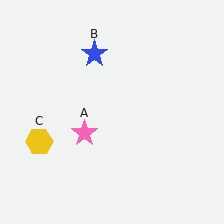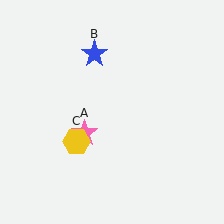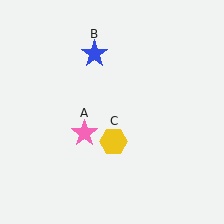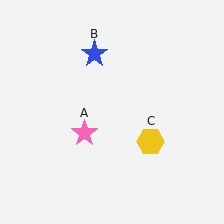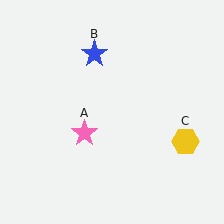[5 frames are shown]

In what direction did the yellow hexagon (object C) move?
The yellow hexagon (object C) moved right.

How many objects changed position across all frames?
1 object changed position: yellow hexagon (object C).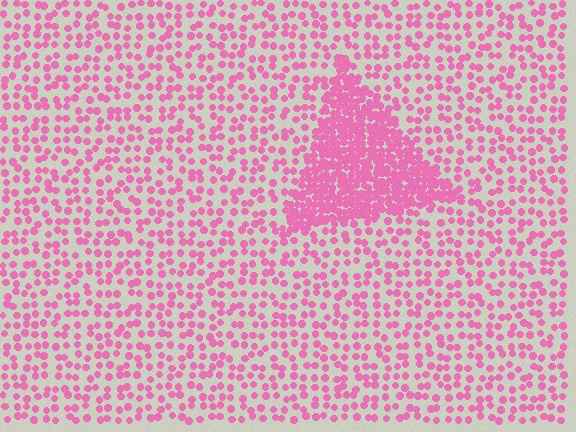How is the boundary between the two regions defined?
The boundary is defined by a change in element density (approximately 2.9x ratio). All elements are the same color, size, and shape.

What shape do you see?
I see a triangle.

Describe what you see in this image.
The image contains small pink elements arranged at two different densities. A triangle-shaped region is visible where the elements are more densely packed than the surrounding area.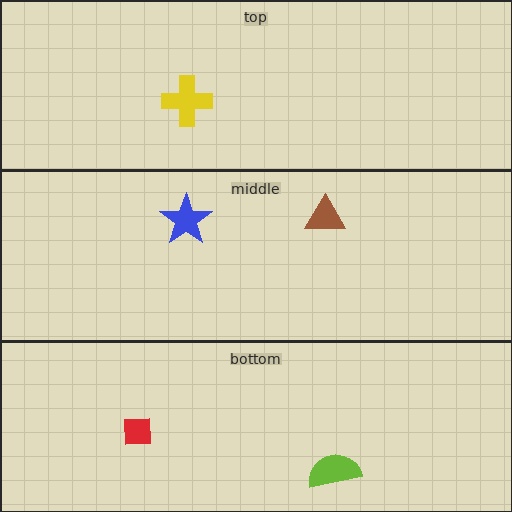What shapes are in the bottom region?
The red square, the lime semicircle.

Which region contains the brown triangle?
The middle region.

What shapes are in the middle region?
The blue star, the brown triangle.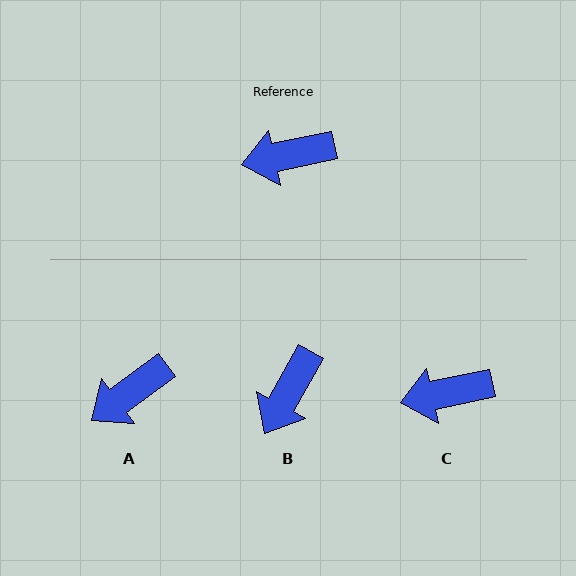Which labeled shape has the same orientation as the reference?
C.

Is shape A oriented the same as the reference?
No, it is off by about 24 degrees.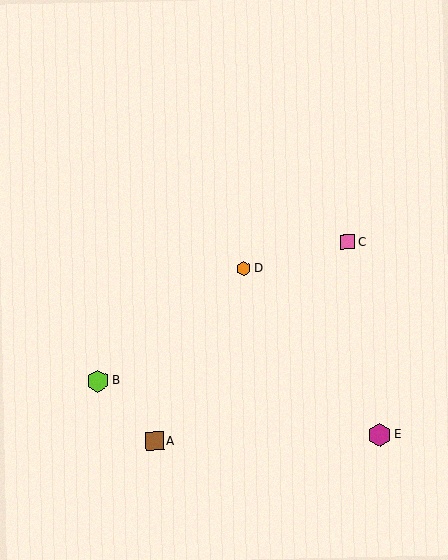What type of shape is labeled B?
Shape B is a lime hexagon.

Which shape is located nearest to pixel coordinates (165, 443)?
The brown square (labeled A) at (155, 441) is nearest to that location.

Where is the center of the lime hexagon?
The center of the lime hexagon is at (98, 381).